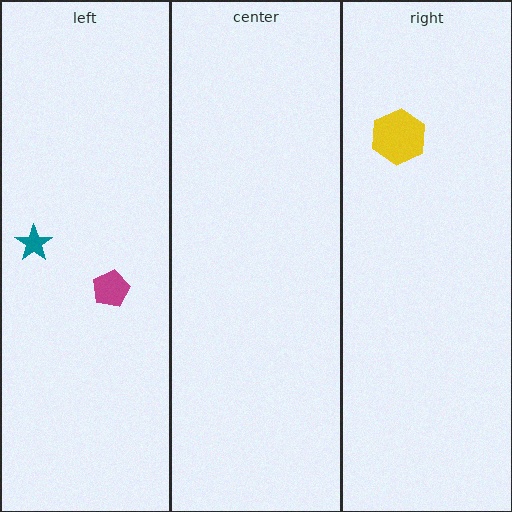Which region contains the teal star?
The left region.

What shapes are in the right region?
The yellow hexagon.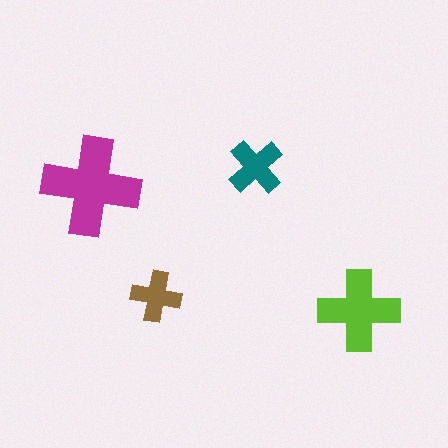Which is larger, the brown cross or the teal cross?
The teal one.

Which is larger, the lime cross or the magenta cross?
The magenta one.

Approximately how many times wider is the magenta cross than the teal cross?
About 2 times wider.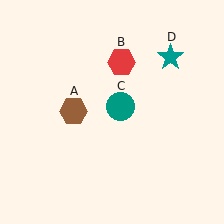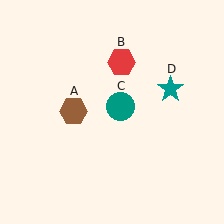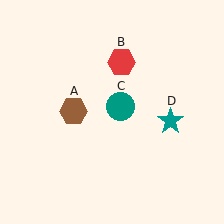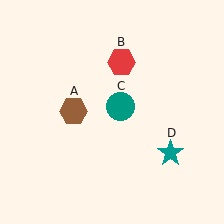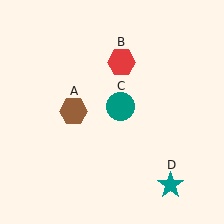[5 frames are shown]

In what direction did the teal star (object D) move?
The teal star (object D) moved down.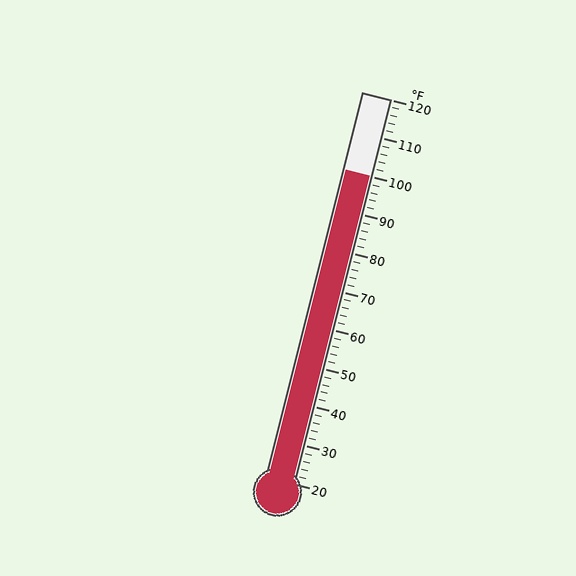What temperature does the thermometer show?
The thermometer shows approximately 100°F.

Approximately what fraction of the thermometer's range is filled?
The thermometer is filled to approximately 80% of its range.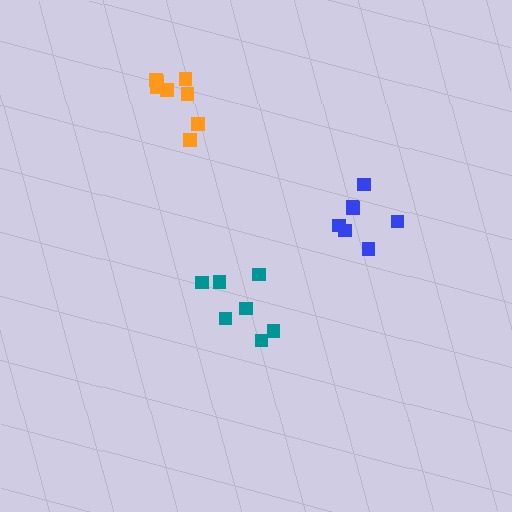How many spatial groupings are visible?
There are 3 spatial groupings.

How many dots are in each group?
Group 1: 7 dots, Group 2: 7 dots, Group 3: 8 dots (22 total).